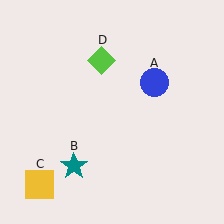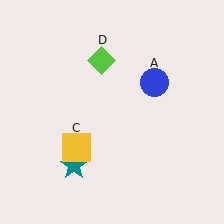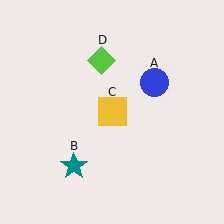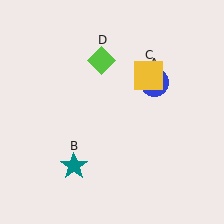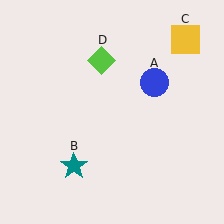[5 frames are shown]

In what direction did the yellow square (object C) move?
The yellow square (object C) moved up and to the right.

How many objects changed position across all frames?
1 object changed position: yellow square (object C).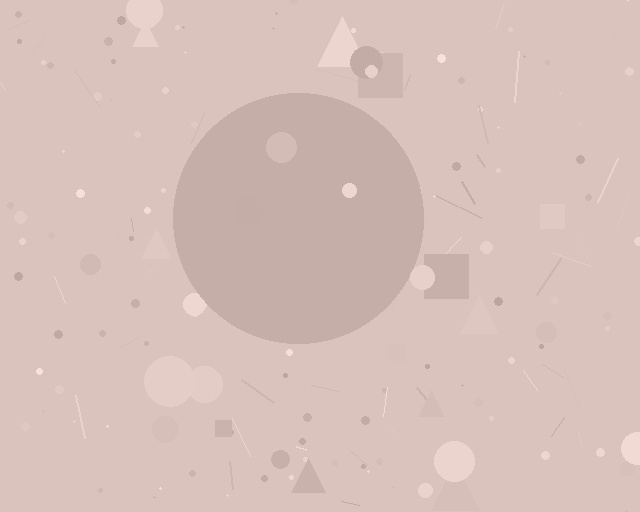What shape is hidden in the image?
A circle is hidden in the image.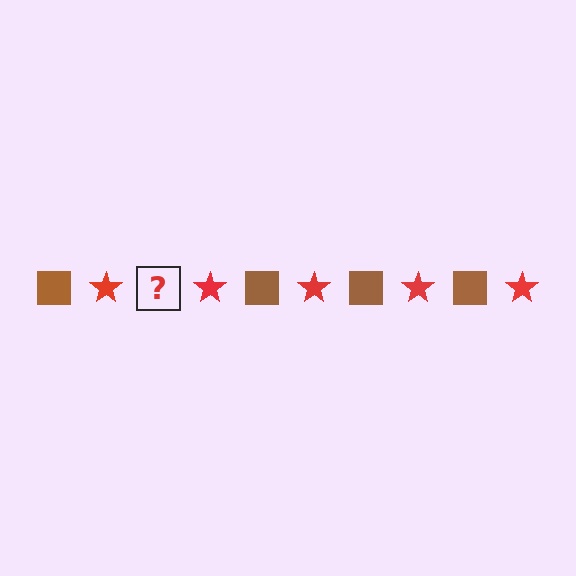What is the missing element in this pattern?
The missing element is a brown square.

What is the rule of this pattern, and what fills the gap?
The rule is that the pattern alternates between brown square and red star. The gap should be filled with a brown square.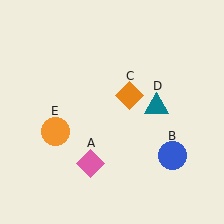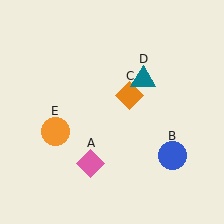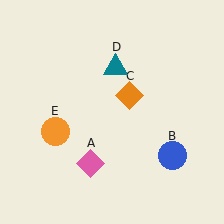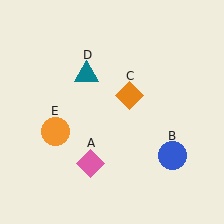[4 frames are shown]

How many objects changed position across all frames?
1 object changed position: teal triangle (object D).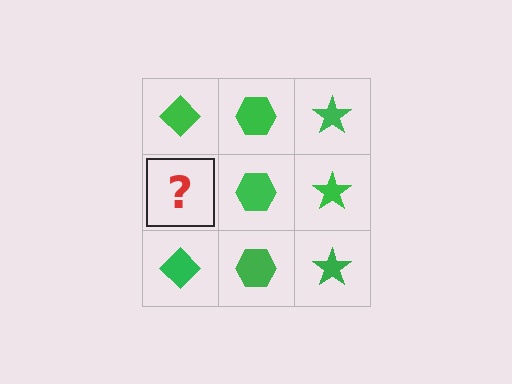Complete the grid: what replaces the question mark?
The question mark should be replaced with a green diamond.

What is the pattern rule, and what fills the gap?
The rule is that each column has a consistent shape. The gap should be filled with a green diamond.